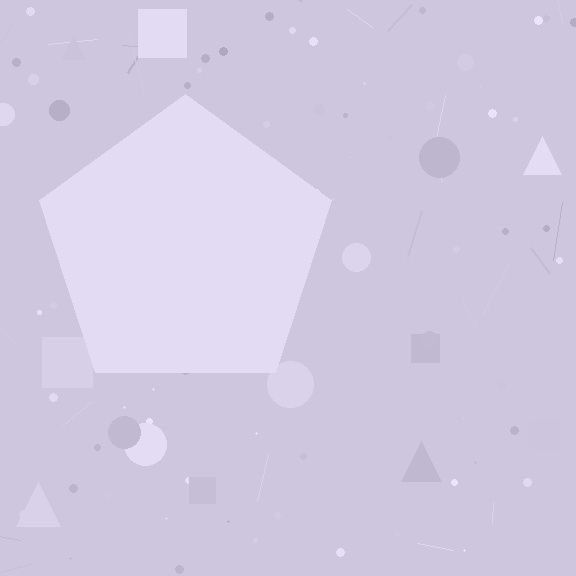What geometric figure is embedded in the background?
A pentagon is embedded in the background.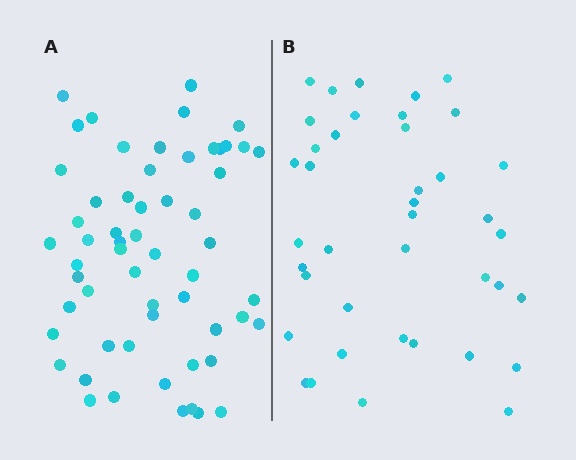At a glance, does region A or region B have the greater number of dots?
Region A (the left region) has more dots.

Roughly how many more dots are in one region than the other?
Region A has approximately 20 more dots than region B.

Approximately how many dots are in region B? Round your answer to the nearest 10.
About 40 dots.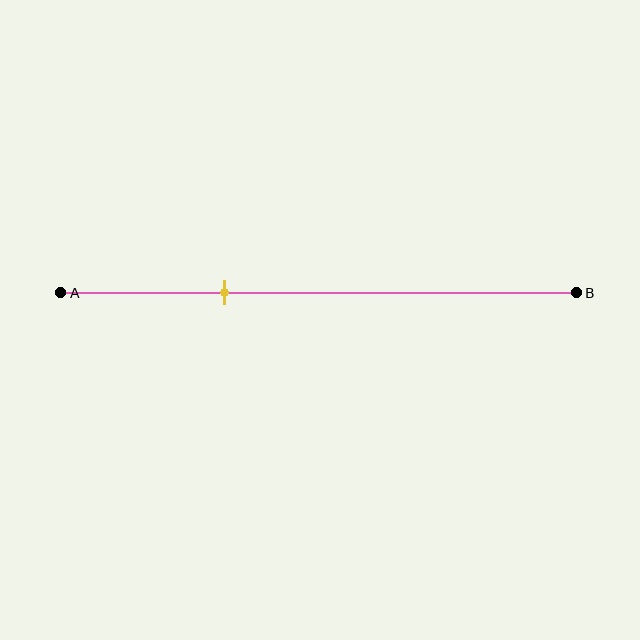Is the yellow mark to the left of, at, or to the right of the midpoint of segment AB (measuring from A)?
The yellow mark is to the left of the midpoint of segment AB.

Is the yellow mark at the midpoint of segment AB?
No, the mark is at about 30% from A, not at the 50% midpoint.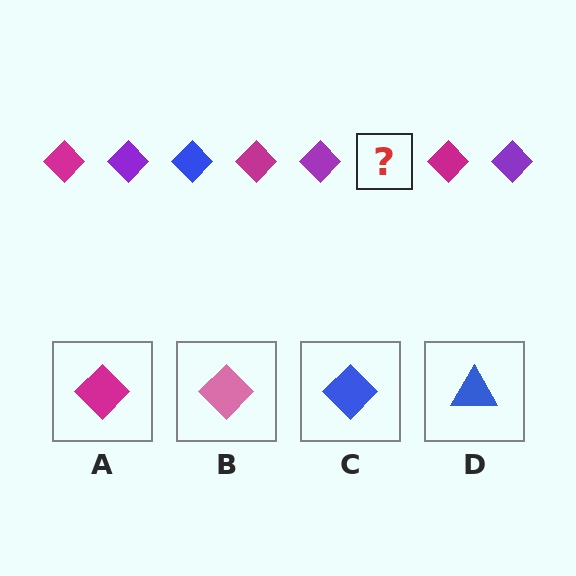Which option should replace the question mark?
Option C.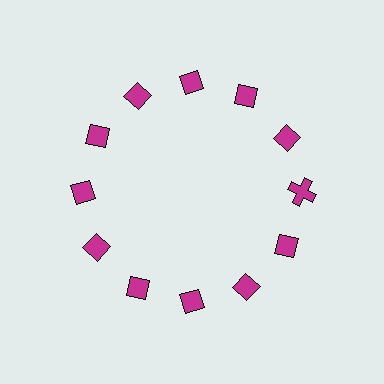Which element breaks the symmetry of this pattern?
The magenta cross at roughly the 3 o'clock position breaks the symmetry. All other shapes are magenta diamonds.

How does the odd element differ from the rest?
It has a different shape: cross instead of diamond.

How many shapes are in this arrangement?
There are 12 shapes arranged in a ring pattern.